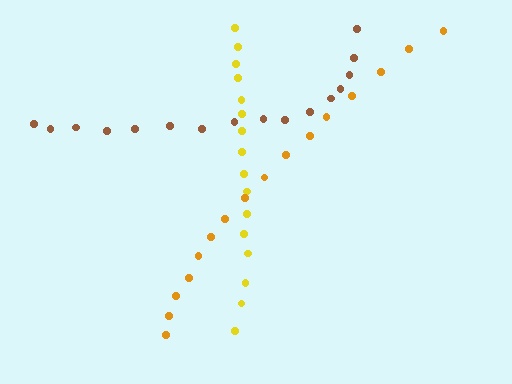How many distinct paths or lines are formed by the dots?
There are 3 distinct paths.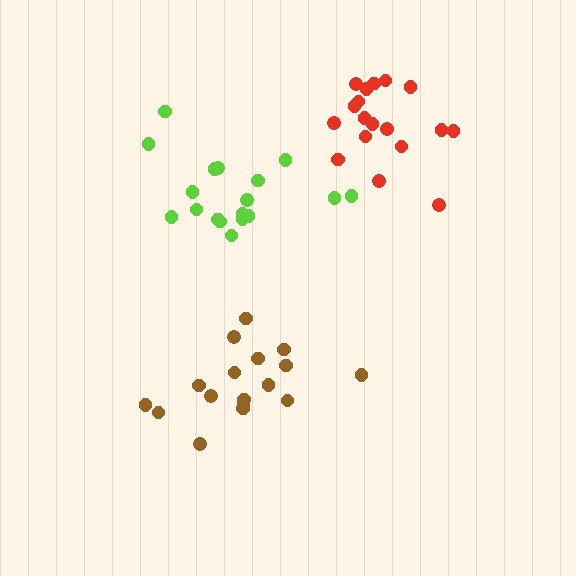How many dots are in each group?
Group 1: 18 dots, Group 2: 18 dots, Group 3: 17 dots (53 total).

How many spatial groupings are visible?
There are 3 spatial groupings.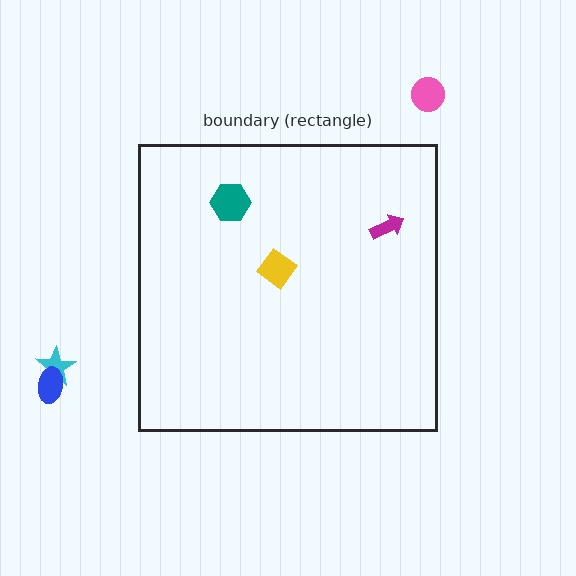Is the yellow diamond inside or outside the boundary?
Inside.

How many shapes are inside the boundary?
3 inside, 3 outside.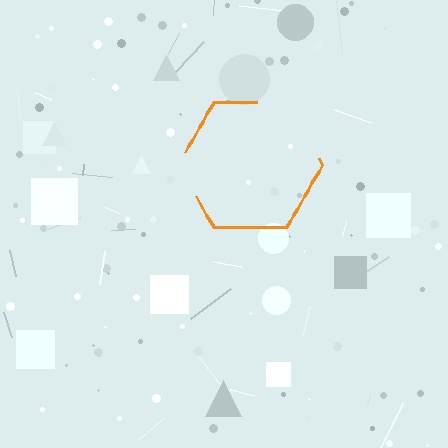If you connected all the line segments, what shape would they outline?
They would outline a hexagon.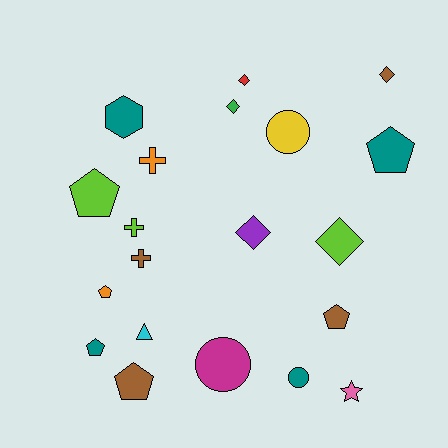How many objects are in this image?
There are 20 objects.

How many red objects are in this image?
There is 1 red object.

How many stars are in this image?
There is 1 star.